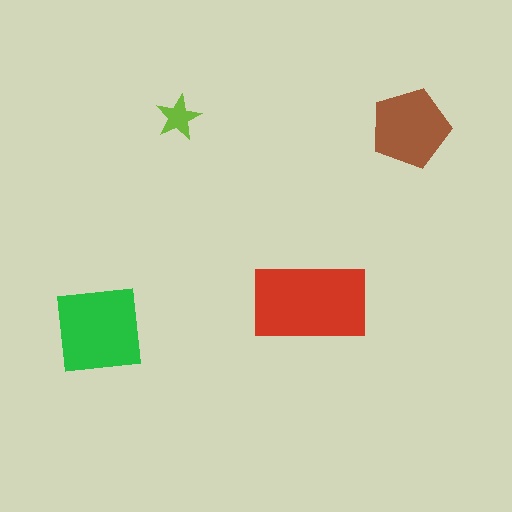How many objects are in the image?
There are 4 objects in the image.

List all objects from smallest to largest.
The lime star, the brown pentagon, the green square, the red rectangle.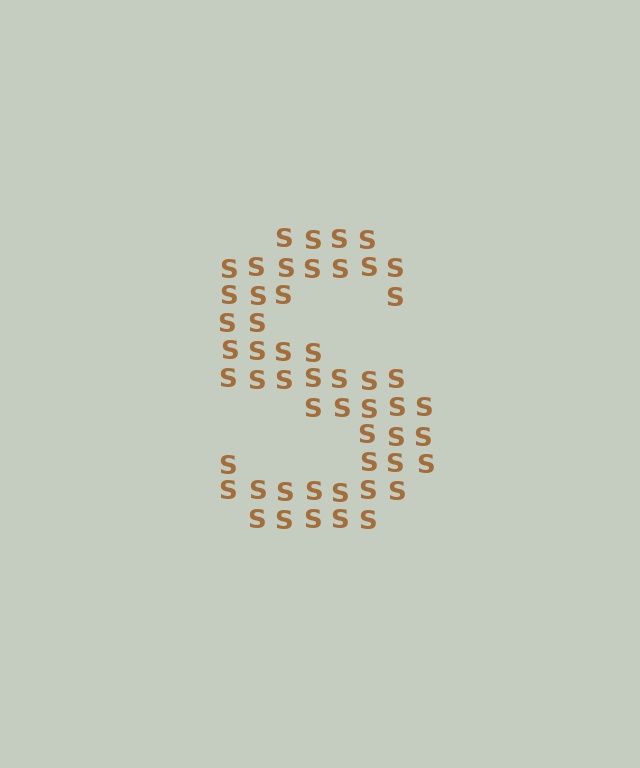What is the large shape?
The large shape is the letter S.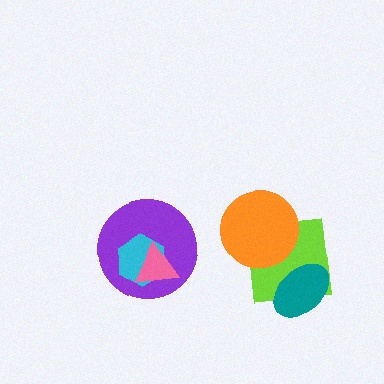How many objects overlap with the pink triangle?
2 objects overlap with the pink triangle.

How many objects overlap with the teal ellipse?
1 object overlaps with the teal ellipse.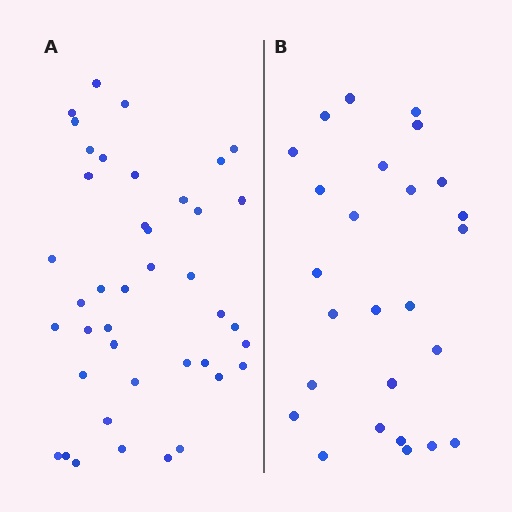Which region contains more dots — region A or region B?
Region A (the left region) has more dots.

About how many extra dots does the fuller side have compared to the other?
Region A has approximately 15 more dots than region B.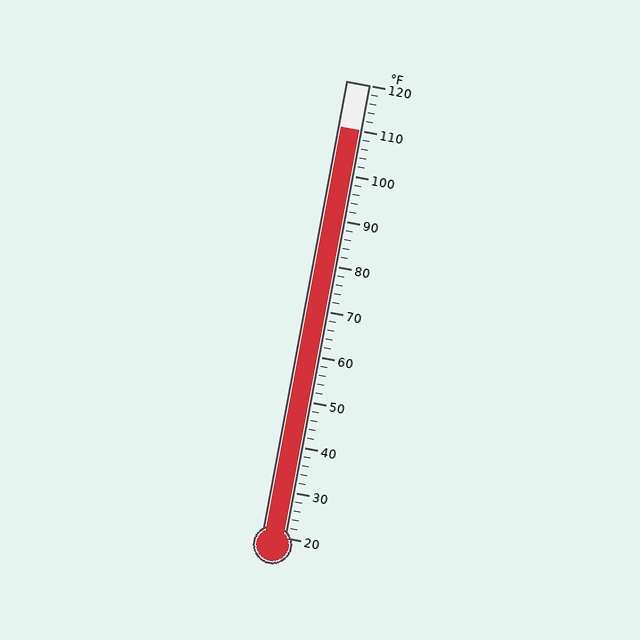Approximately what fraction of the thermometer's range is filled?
The thermometer is filled to approximately 90% of its range.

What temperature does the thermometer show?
The thermometer shows approximately 110°F.